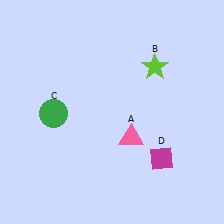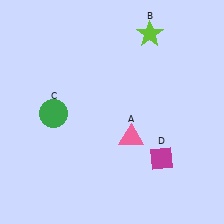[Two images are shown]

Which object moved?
The lime star (B) moved up.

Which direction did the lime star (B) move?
The lime star (B) moved up.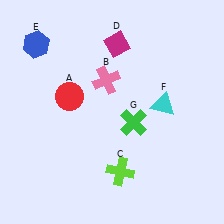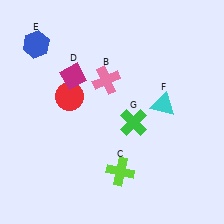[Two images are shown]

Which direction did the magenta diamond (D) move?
The magenta diamond (D) moved left.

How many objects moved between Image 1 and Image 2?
1 object moved between the two images.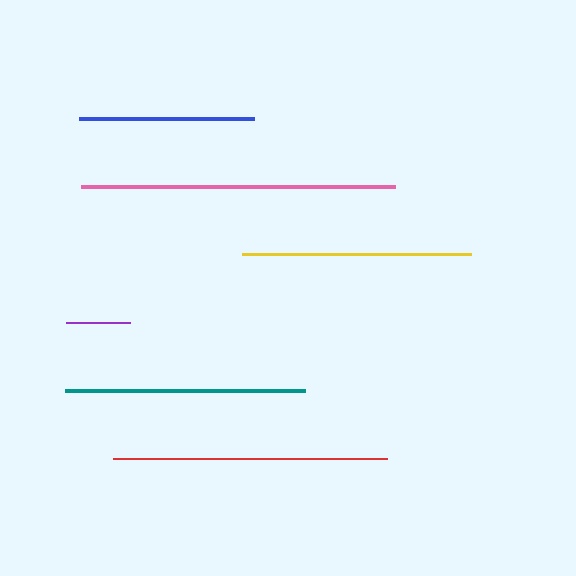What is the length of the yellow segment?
The yellow segment is approximately 229 pixels long.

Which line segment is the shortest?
The purple line is the shortest at approximately 64 pixels.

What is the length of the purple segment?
The purple segment is approximately 64 pixels long.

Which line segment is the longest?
The pink line is the longest at approximately 313 pixels.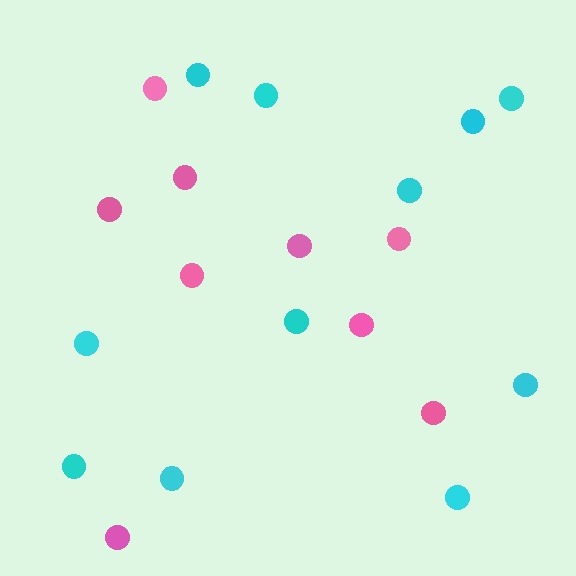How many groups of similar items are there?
There are 2 groups: one group of pink circles (9) and one group of cyan circles (11).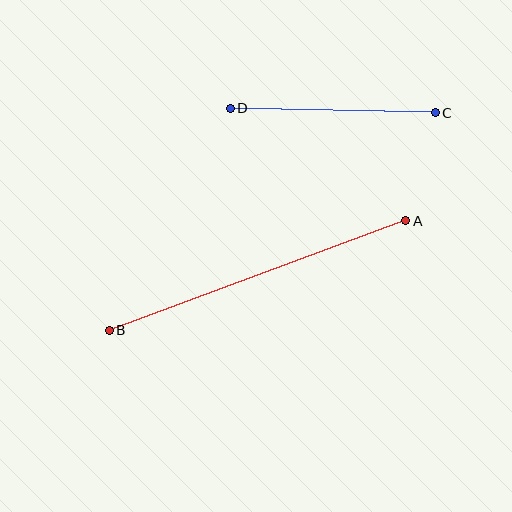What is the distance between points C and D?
The distance is approximately 205 pixels.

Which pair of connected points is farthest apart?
Points A and B are farthest apart.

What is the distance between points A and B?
The distance is approximately 316 pixels.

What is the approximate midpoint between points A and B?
The midpoint is at approximately (257, 276) pixels.